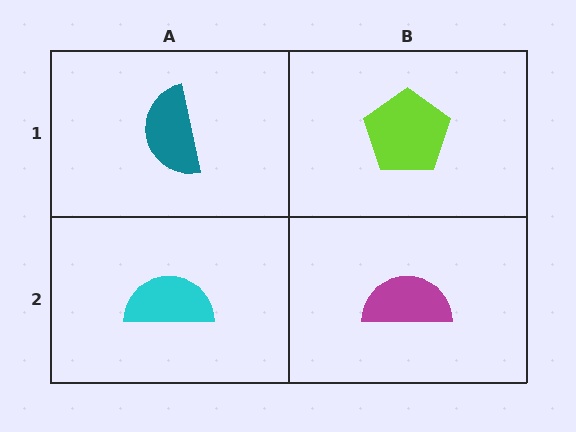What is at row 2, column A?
A cyan semicircle.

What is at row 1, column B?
A lime pentagon.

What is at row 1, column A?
A teal semicircle.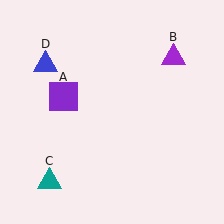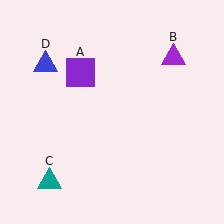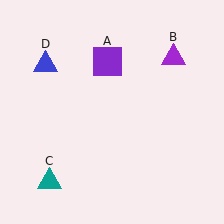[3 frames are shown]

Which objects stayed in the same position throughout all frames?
Purple triangle (object B) and teal triangle (object C) and blue triangle (object D) remained stationary.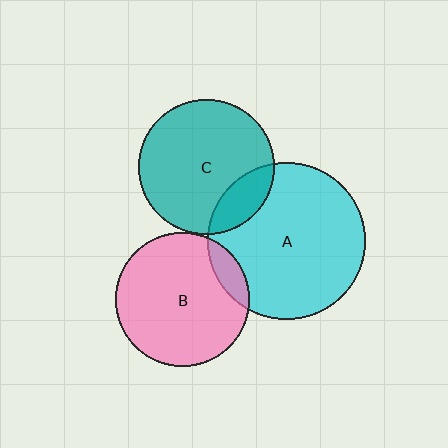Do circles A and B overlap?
Yes.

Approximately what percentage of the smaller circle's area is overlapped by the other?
Approximately 10%.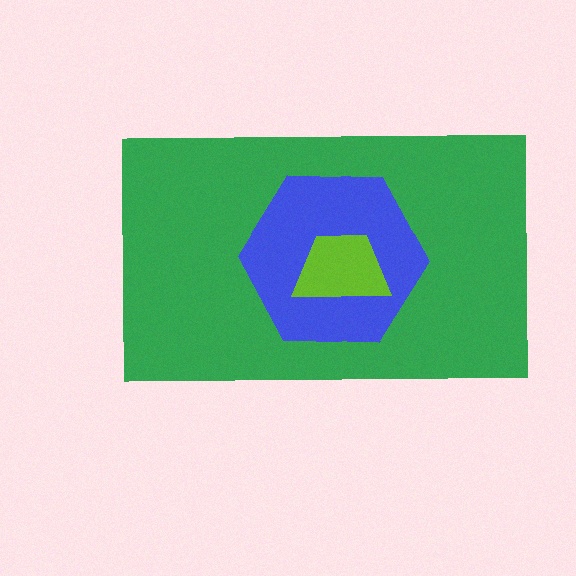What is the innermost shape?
The lime trapezoid.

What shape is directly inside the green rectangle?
The blue hexagon.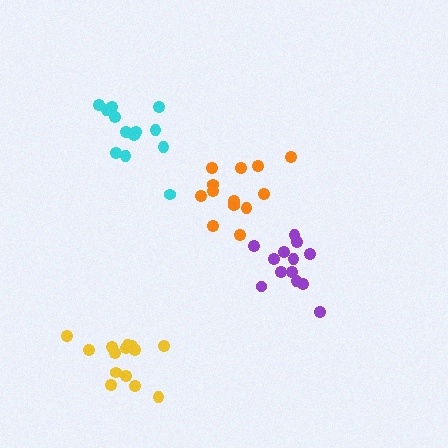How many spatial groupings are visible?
There are 4 spatial groupings.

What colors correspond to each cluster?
The clusters are colored: orange, yellow, purple, cyan.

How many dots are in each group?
Group 1: 13 dots, Group 2: 15 dots, Group 3: 13 dots, Group 4: 13 dots (54 total).